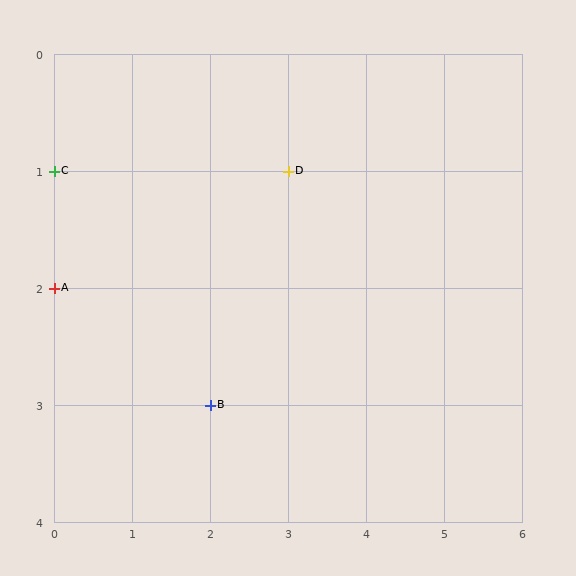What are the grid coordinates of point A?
Point A is at grid coordinates (0, 2).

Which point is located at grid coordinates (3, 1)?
Point D is at (3, 1).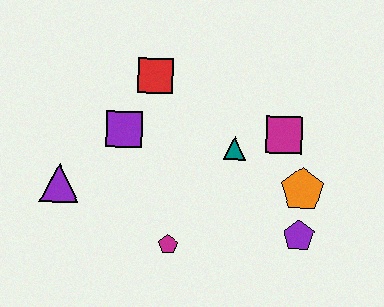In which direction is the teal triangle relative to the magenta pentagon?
The teal triangle is above the magenta pentagon.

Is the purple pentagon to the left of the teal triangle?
No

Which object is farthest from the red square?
The purple pentagon is farthest from the red square.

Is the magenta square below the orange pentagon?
No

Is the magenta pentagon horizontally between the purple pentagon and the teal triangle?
No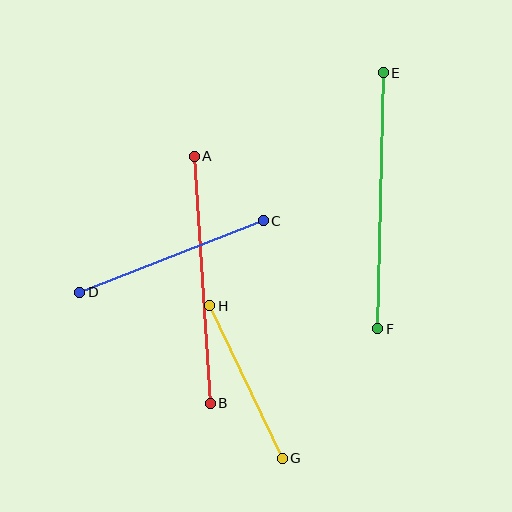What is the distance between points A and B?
The distance is approximately 247 pixels.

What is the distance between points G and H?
The distance is approximately 169 pixels.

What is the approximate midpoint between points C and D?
The midpoint is at approximately (172, 257) pixels.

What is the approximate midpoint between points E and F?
The midpoint is at approximately (380, 201) pixels.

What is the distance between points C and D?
The distance is approximately 197 pixels.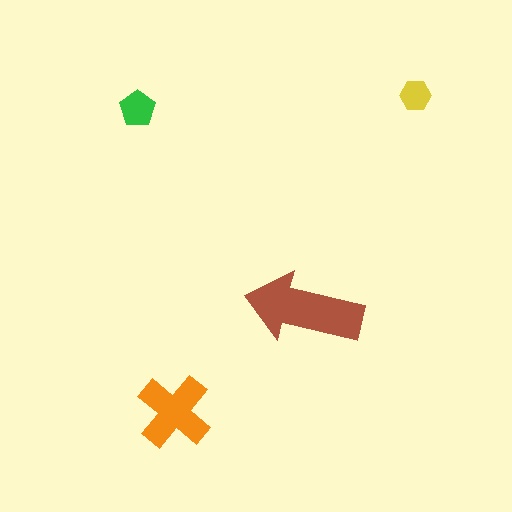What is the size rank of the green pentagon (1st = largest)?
3rd.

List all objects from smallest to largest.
The yellow hexagon, the green pentagon, the orange cross, the brown arrow.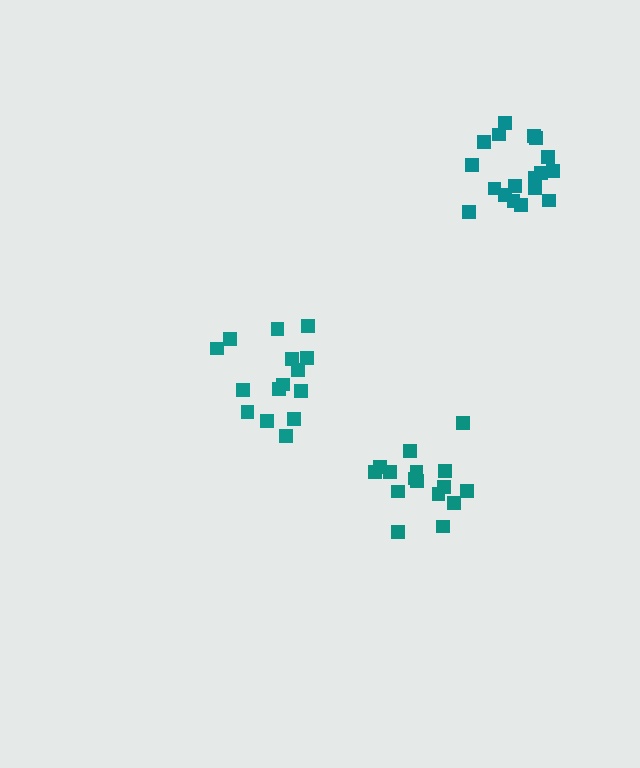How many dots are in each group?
Group 1: 16 dots, Group 2: 15 dots, Group 3: 18 dots (49 total).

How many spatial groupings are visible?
There are 3 spatial groupings.